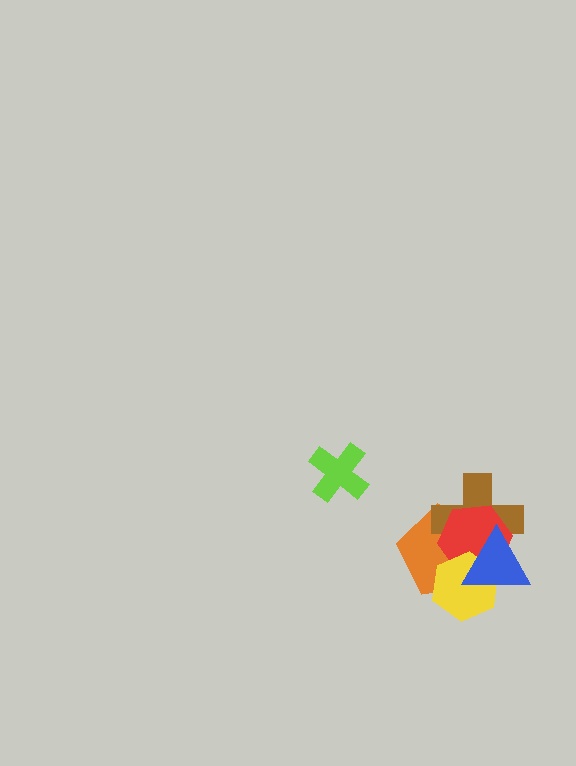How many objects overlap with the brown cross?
4 objects overlap with the brown cross.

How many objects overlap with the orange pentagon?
4 objects overlap with the orange pentagon.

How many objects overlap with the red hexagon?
4 objects overlap with the red hexagon.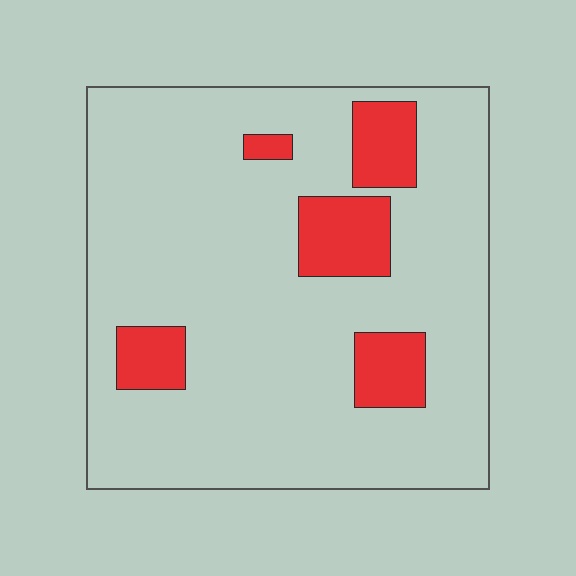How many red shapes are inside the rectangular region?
5.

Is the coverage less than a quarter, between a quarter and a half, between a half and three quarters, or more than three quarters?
Less than a quarter.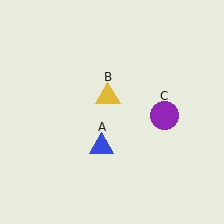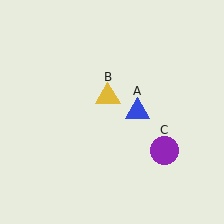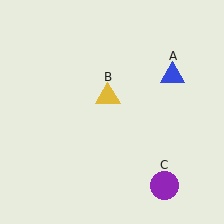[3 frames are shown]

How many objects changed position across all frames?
2 objects changed position: blue triangle (object A), purple circle (object C).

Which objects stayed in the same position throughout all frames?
Yellow triangle (object B) remained stationary.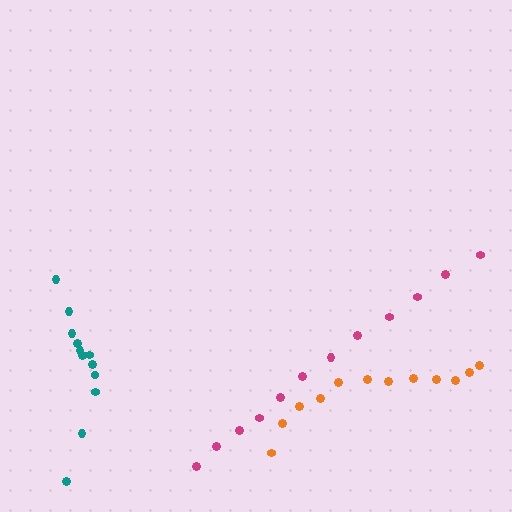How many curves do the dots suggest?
There are 3 distinct paths.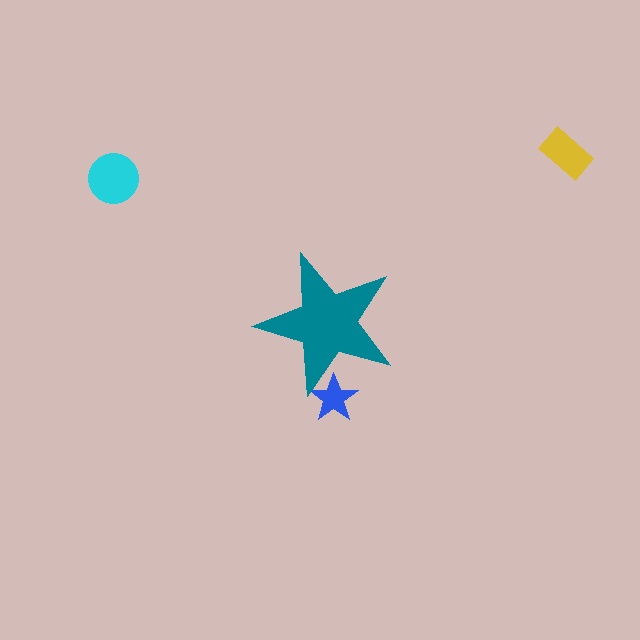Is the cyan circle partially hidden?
No, the cyan circle is fully visible.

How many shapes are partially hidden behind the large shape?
1 shape is partially hidden.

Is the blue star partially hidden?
Yes, the blue star is partially hidden behind the teal star.